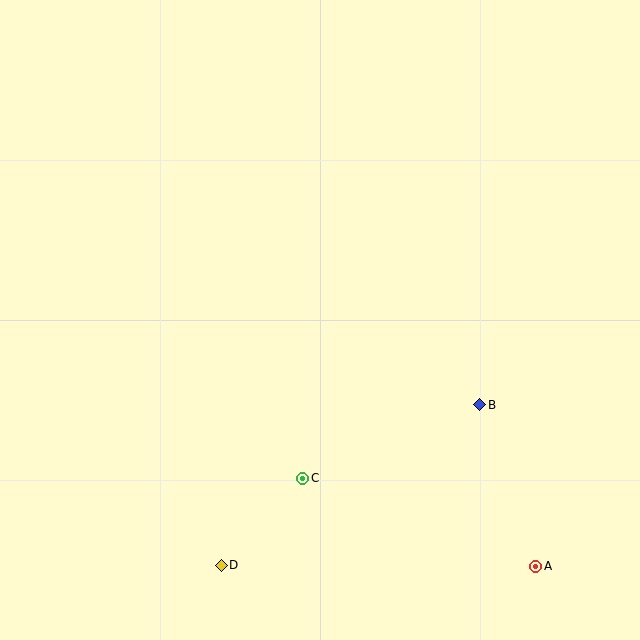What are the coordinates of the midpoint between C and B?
The midpoint between C and B is at (391, 442).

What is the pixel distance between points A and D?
The distance between A and D is 314 pixels.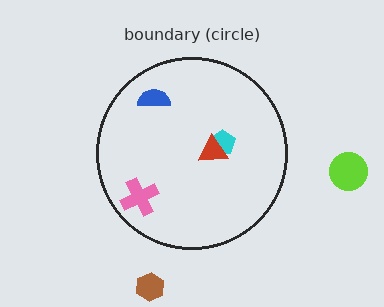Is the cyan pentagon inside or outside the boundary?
Inside.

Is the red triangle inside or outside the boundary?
Inside.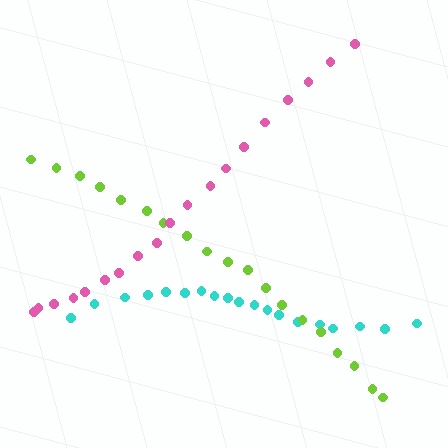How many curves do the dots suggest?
There are 3 distinct paths.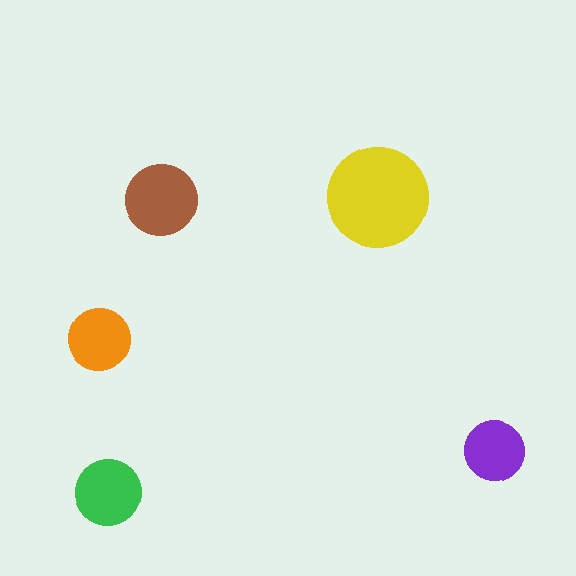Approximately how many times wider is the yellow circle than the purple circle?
About 1.5 times wider.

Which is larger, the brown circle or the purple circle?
The brown one.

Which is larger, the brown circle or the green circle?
The brown one.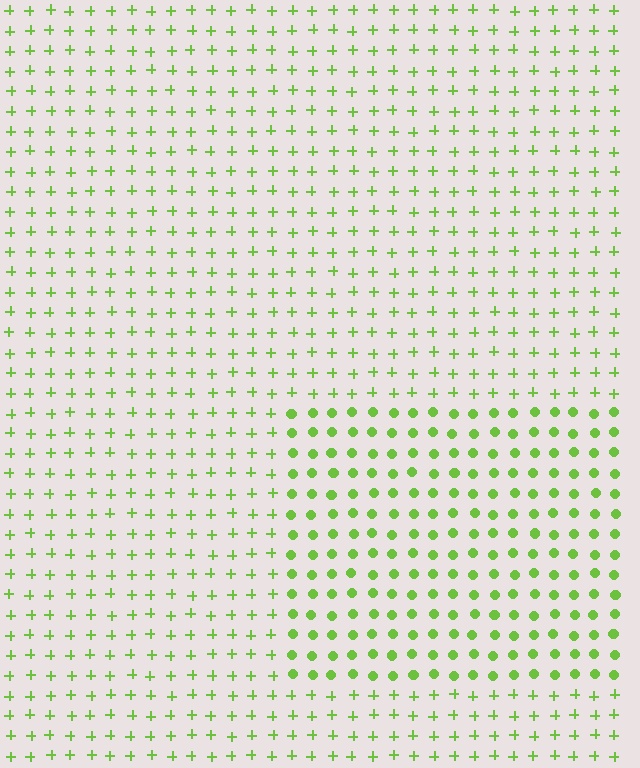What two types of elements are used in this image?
The image uses circles inside the rectangle region and plus signs outside it.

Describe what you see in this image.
The image is filled with small lime elements arranged in a uniform grid. A rectangle-shaped region contains circles, while the surrounding area contains plus signs. The boundary is defined purely by the change in element shape.